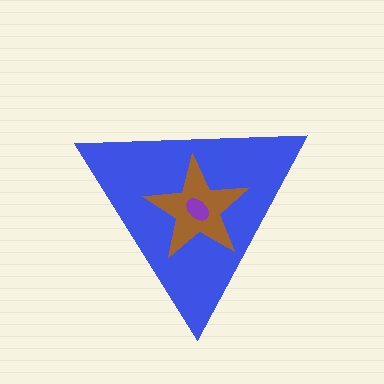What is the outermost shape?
The blue triangle.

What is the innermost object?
The purple ellipse.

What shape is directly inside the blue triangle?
The brown star.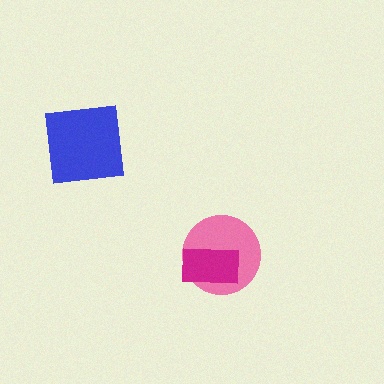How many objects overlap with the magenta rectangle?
1 object overlaps with the magenta rectangle.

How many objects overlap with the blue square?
0 objects overlap with the blue square.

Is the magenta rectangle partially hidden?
No, no other shape covers it.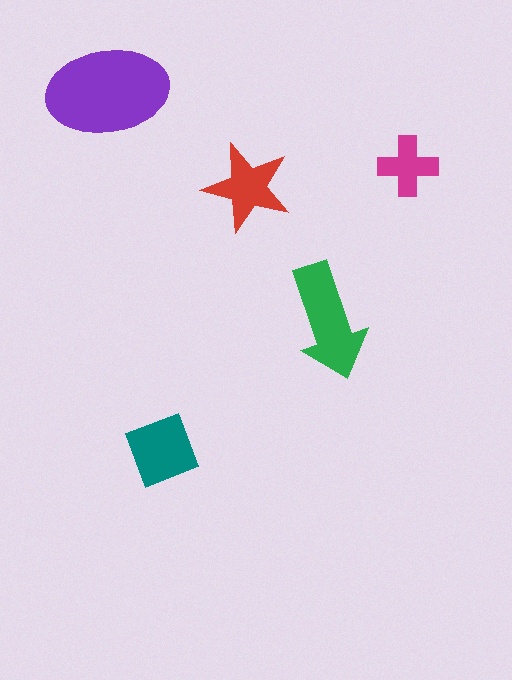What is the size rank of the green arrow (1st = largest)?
2nd.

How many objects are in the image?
There are 5 objects in the image.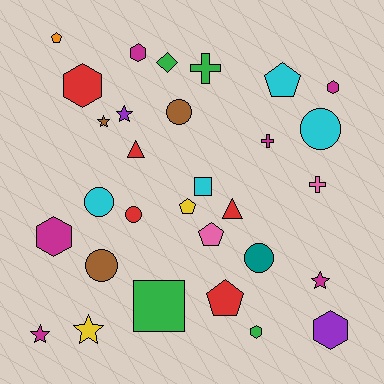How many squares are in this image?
There are 2 squares.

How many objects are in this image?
There are 30 objects.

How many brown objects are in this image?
There are 3 brown objects.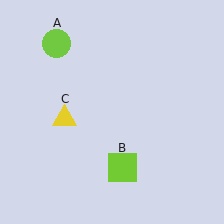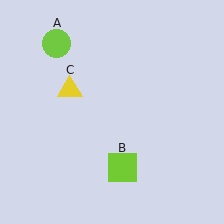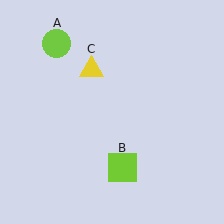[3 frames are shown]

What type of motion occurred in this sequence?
The yellow triangle (object C) rotated clockwise around the center of the scene.